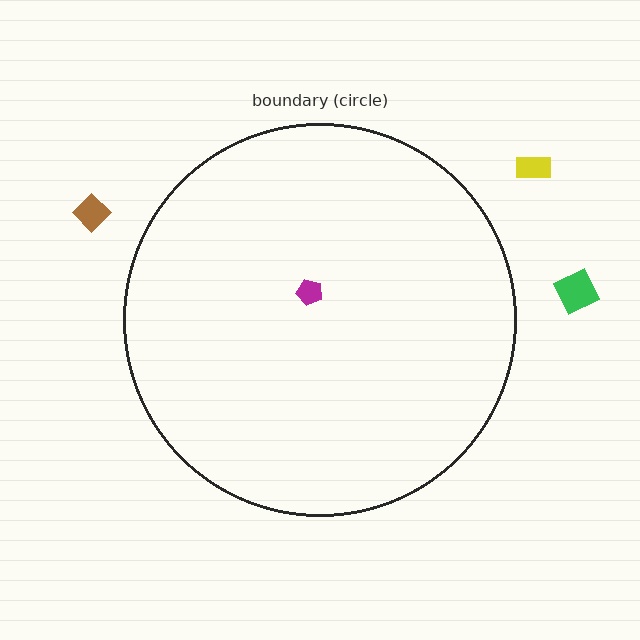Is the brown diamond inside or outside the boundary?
Outside.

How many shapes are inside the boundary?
1 inside, 3 outside.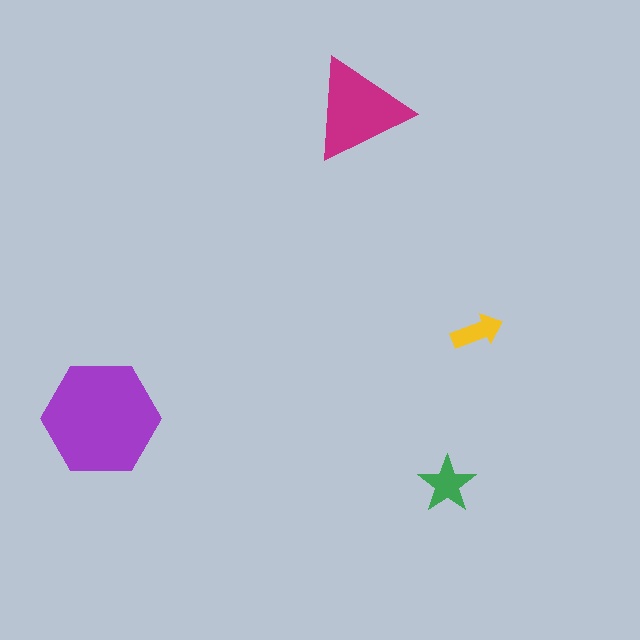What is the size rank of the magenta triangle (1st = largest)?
2nd.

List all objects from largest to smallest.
The purple hexagon, the magenta triangle, the green star, the yellow arrow.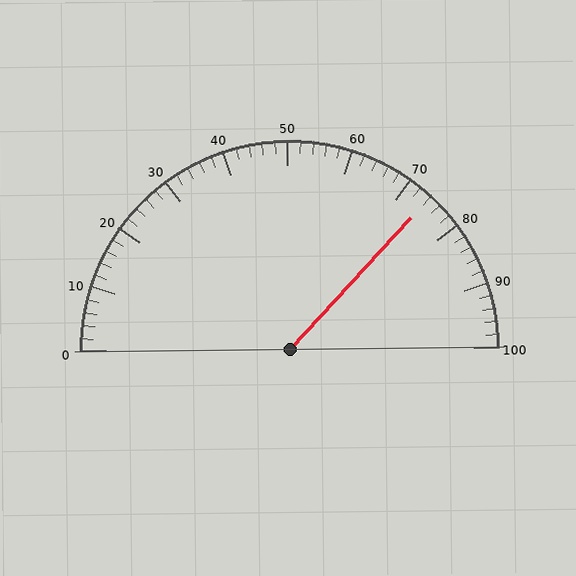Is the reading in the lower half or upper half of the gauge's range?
The reading is in the upper half of the range (0 to 100).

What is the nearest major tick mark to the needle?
The nearest major tick mark is 70.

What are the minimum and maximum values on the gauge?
The gauge ranges from 0 to 100.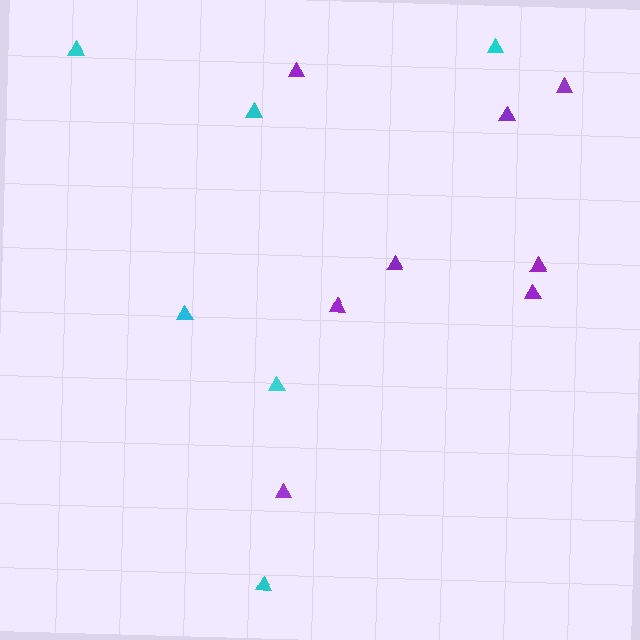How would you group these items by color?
There are 2 groups: one group of purple triangles (8) and one group of cyan triangles (6).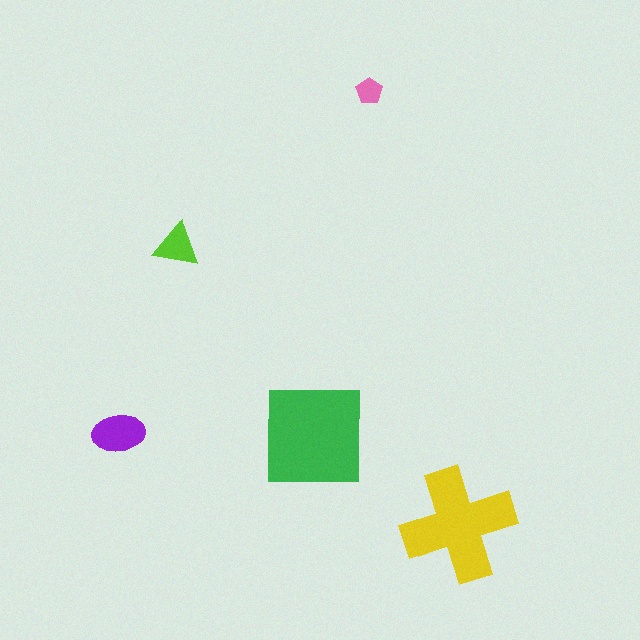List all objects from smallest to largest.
The pink pentagon, the lime triangle, the purple ellipse, the yellow cross, the green square.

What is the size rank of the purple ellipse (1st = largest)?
3rd.